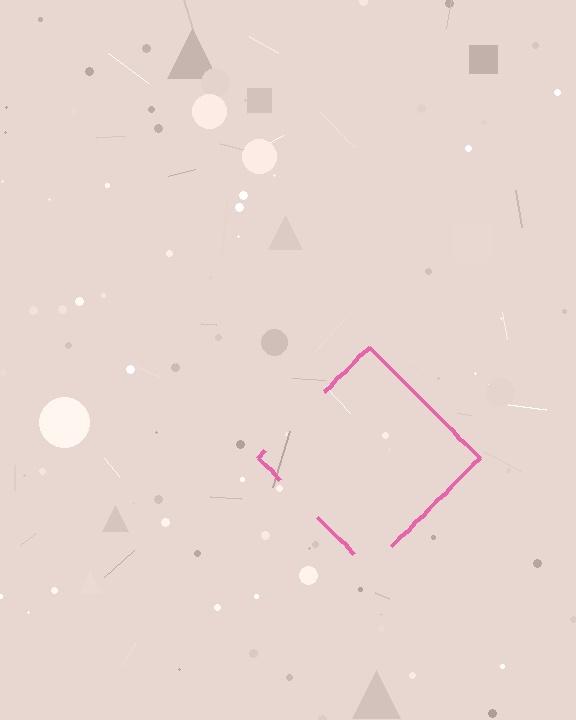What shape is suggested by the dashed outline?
The dashed outline suggests a diamond.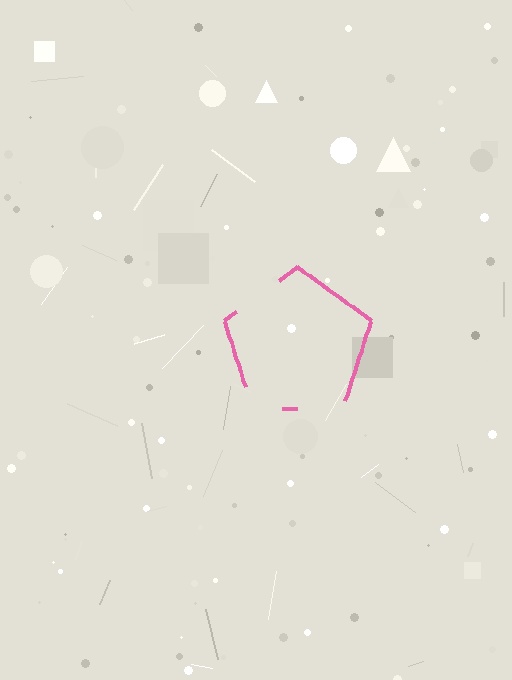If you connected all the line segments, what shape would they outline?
They would outline a pentagon.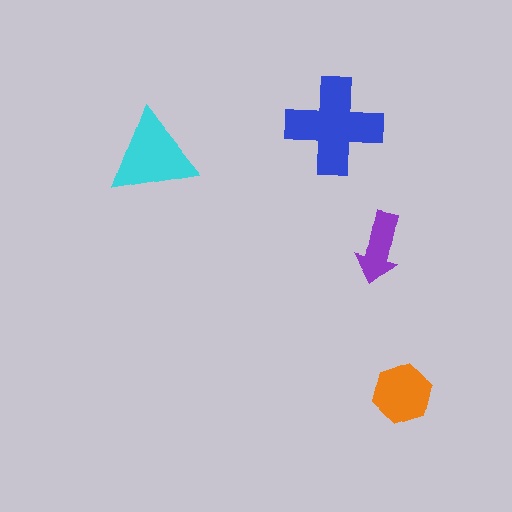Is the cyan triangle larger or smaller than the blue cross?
Smaller.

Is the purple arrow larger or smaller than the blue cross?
Smaller.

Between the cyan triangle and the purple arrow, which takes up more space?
The cyan triangle.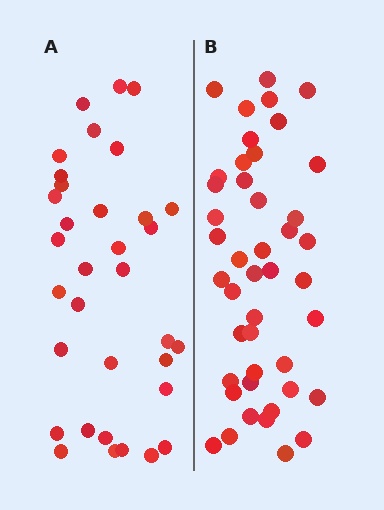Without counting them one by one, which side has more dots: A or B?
Region B (the right region) has more dots.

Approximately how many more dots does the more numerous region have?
Region B has roughly 10 or so more dots than region A.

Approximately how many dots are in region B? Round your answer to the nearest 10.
About 40 dots. (The exact count is 44, which rounds to 40.)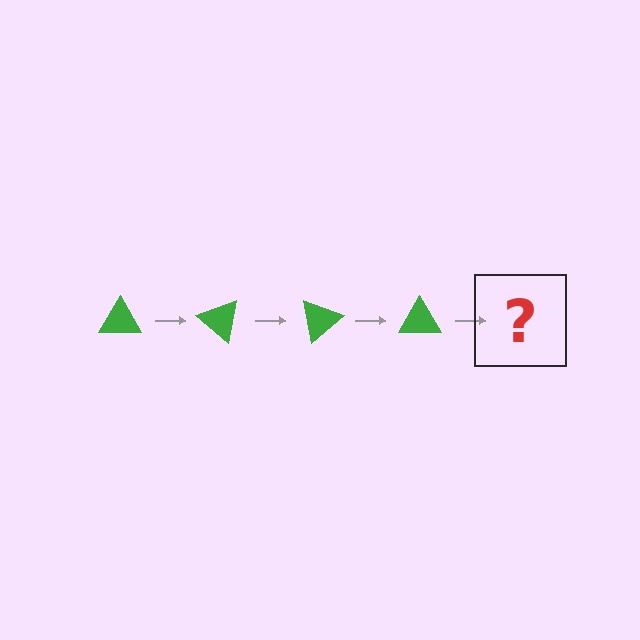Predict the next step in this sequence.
The next step is a green triangle rotated 160 degrees.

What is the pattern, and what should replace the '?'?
The pattern is that the triangle rotates 40 degrees each step. The '?' should be a green triangle rotated 160 degrees.